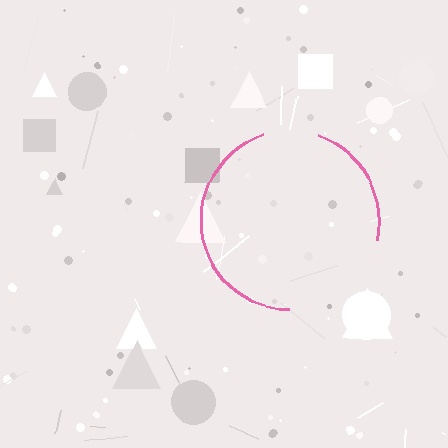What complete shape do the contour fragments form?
The contour fragments form a circle.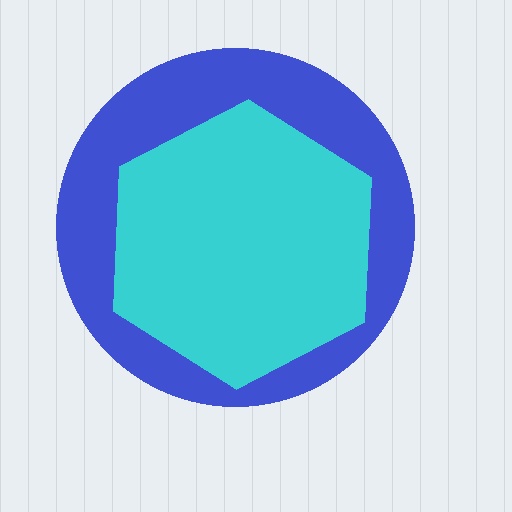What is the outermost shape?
The blue circle.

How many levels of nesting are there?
2.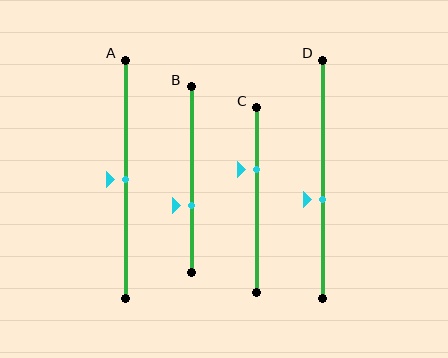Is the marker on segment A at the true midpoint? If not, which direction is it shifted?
Yes, the marker on segment A is at the true midpoint.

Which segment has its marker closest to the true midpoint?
Segment A has its marker closest to the true midpoint.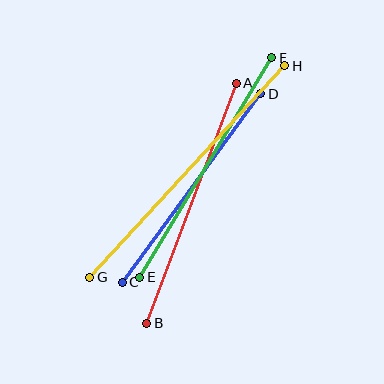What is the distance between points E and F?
The distance is approximately 256 pixels.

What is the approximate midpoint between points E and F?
The midpoint is at approximately (206, 168) pixels.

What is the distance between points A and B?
The distance is approximately 256 pixels.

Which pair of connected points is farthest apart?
Points G and H are farthest apart.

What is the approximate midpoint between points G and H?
The midpoint is at approximately (187, 172) pixels.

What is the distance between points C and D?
The distance is approximately 234 pixels.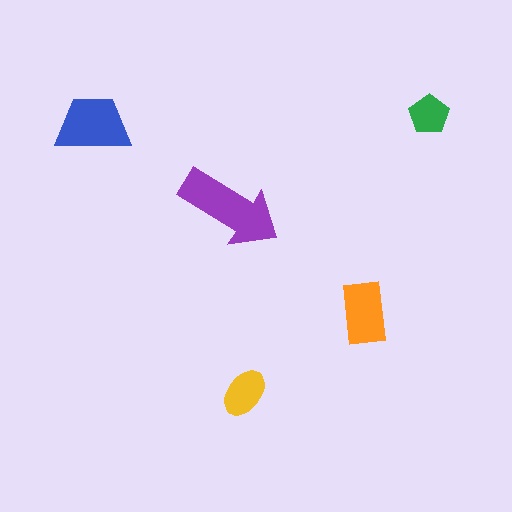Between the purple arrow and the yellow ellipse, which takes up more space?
The purple arrow.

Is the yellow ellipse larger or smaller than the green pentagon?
Larger.